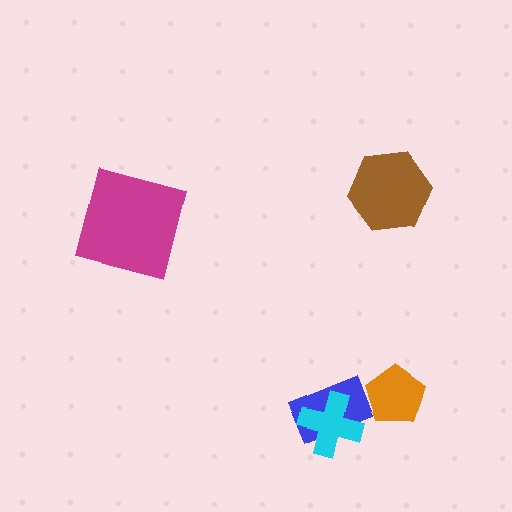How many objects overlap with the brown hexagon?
0 objects overlap with the brown hexagon.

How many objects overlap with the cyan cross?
1 object overlaps with the cyan cross.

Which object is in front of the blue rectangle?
The cyan cross is in front of the blue rectangle.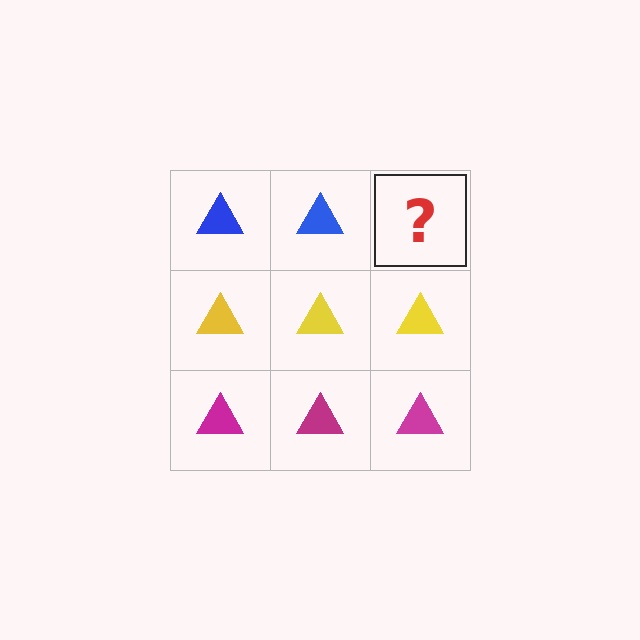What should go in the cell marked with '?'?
The missing cell should contain a blue triangle.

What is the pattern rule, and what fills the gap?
The rule is that each row has a consistent color. The gap should be filled with a blue triangle.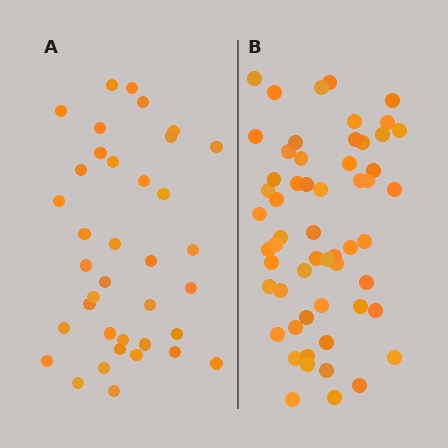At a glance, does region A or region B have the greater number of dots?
Region B (the right region) has more dots.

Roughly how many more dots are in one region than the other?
Region B has approximately 20 more dots than region A.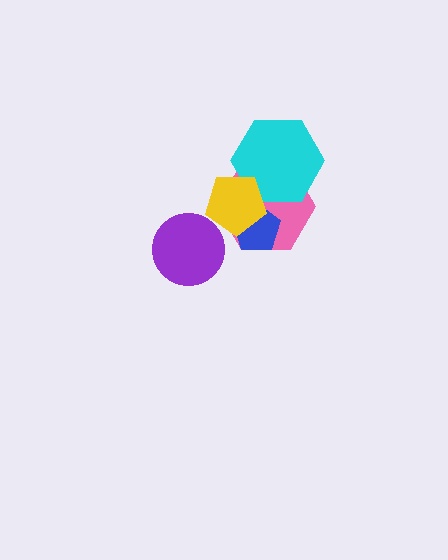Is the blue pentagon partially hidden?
Yes, it is partially covered by another shape.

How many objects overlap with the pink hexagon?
3 objects overlap with the pink hexagon.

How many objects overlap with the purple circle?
0 objects overlap with the purple circle.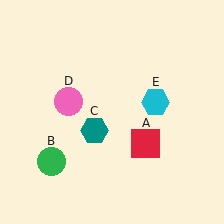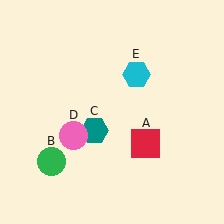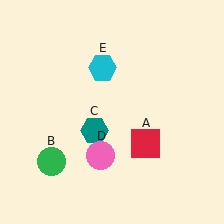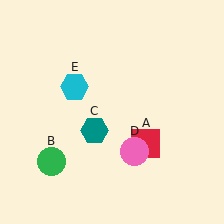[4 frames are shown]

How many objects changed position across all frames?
2 objects changed position: pink circle (object D), cyan hexagon (object E).